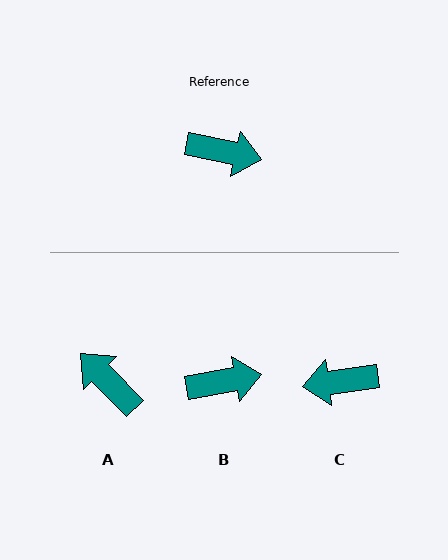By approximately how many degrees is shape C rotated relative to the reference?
Approximately 160 degrees clockwise.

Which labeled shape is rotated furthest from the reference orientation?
C, about 160 degrees away.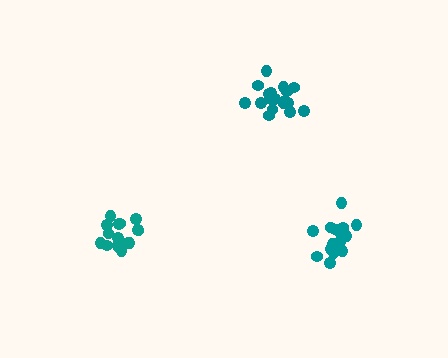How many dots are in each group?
Group 1: 18 dots, Group 2: 16 dots, Group 3: 20 dots (54 total).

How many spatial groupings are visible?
There are 3 spatial groupings.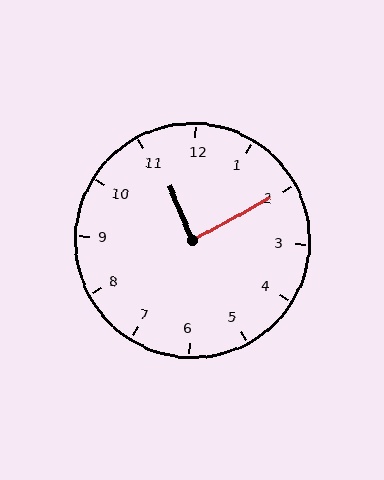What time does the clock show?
11:10.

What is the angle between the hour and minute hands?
Approximately 85 degrees.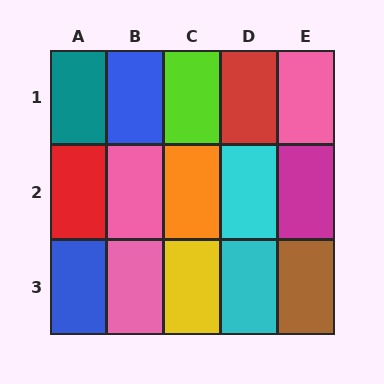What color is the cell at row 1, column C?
Lime.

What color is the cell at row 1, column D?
Red.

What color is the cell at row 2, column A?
Red.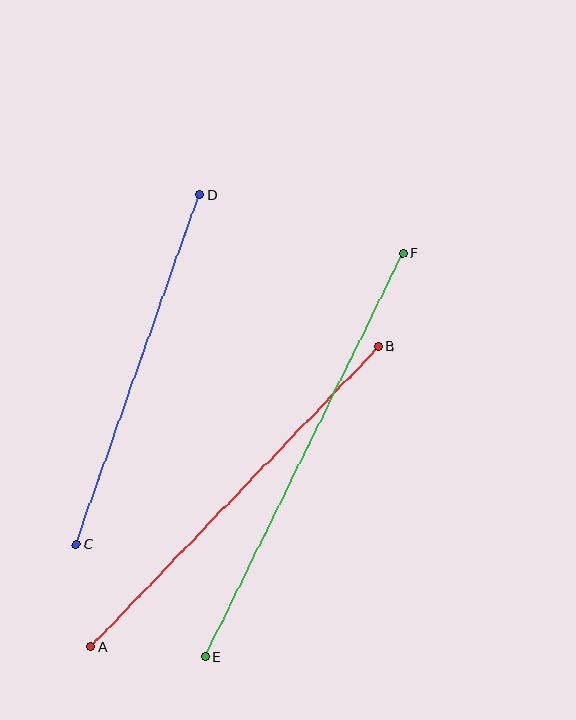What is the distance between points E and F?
The distance is approximately 450 pixels.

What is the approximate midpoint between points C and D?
The midpoint is at approximately (138, 369) pixels.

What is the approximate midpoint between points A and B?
The midpoint is at approximately (235, 496) pixels.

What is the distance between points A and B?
The distance is approximately 416 pixels.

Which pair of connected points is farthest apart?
Points E and F are farthest apart.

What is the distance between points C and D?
The distance is approximately 371 pixels.